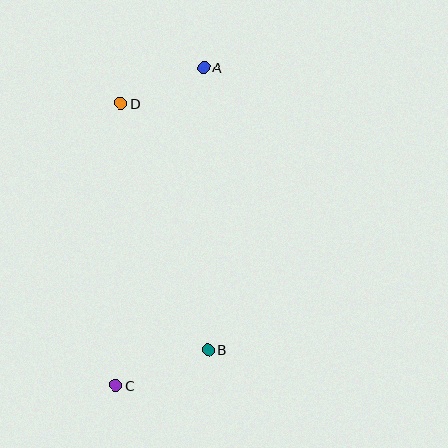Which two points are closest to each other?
Points A and D are closest to each other.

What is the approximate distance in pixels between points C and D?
The distance between C and D is approximately 282 pixels.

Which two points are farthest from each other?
Points A and C are farthest from each other.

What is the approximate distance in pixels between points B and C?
The distance between B and C is approximately 99 pixels.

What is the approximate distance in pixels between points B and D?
The distance between B and D is approximately 262 pixels.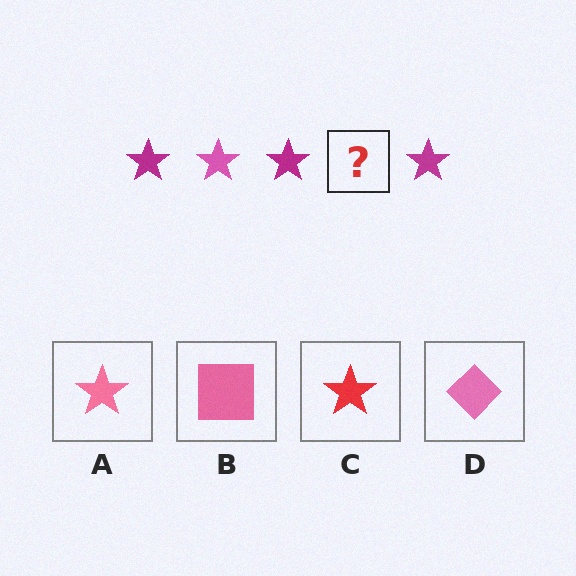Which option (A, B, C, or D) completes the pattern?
A.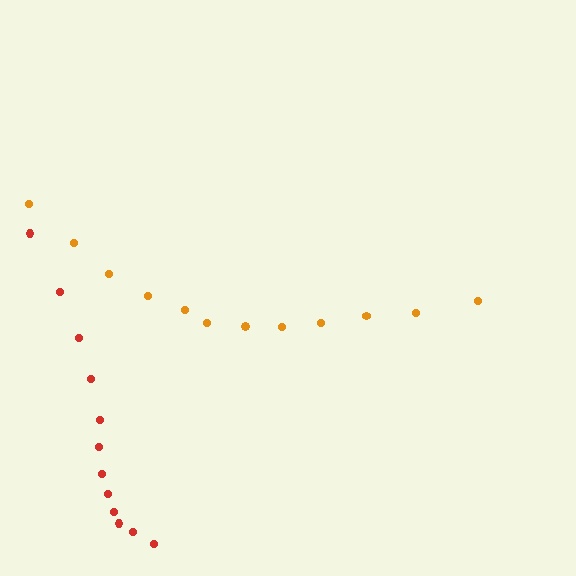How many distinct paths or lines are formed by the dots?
There are 2 distinct paths.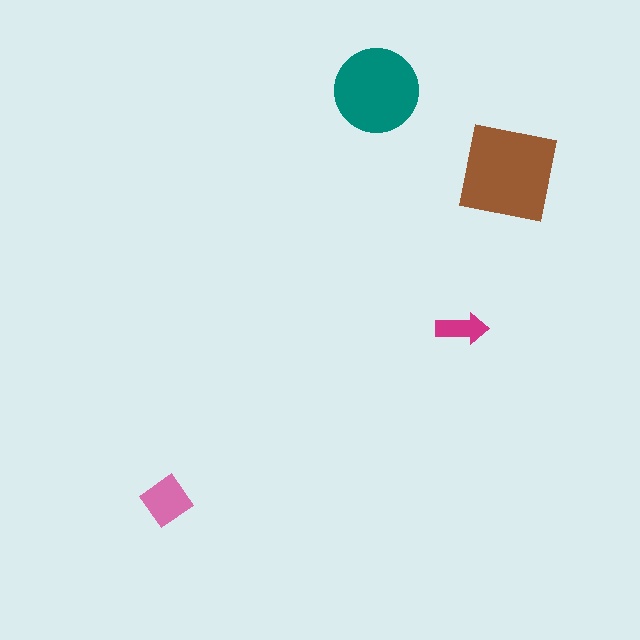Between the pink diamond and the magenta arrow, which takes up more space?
The pink diamond.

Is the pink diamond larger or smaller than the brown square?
Smaller.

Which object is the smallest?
The magenta arrow.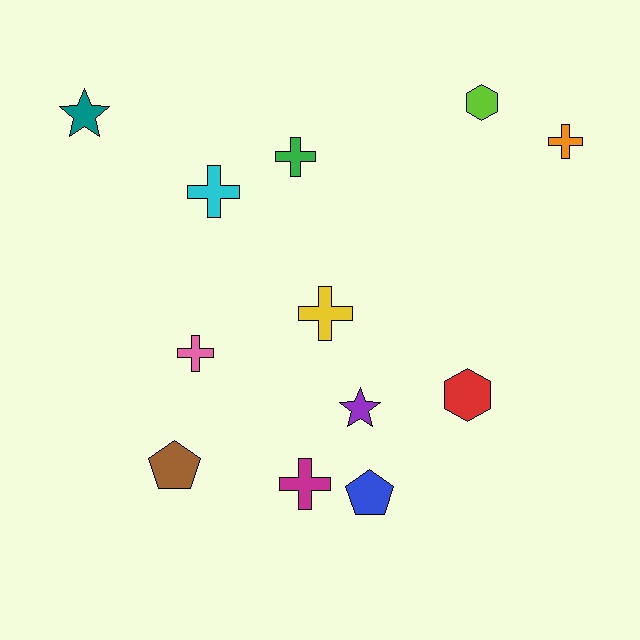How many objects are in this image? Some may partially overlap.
There are 12 objects.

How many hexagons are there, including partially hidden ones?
There are 2 hexagons.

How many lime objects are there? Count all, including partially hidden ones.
There is 1 lime object.